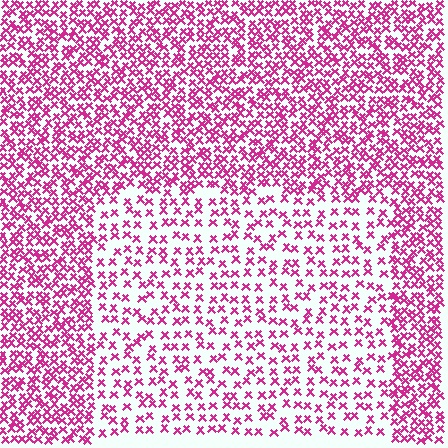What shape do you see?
I see a rectangle.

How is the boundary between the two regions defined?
The boundary is defined by a change in element density (approximately 2.0x ratio). All elements are the same color, size, and shape.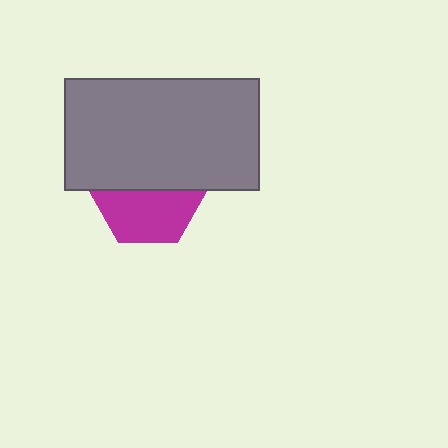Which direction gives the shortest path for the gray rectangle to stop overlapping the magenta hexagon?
Moving up gives the shortest separation.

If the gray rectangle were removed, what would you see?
You would see the complete magenta hexagon.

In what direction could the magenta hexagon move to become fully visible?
The magenta hexagon could move down. That would shift it out from behind the gray rectangle entirely.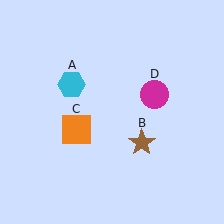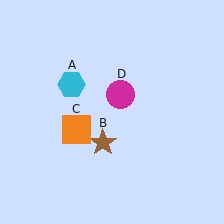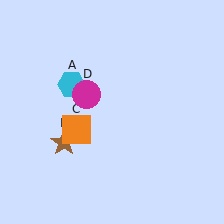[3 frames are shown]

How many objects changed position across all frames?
2 objects changed position: brown star (object B), magenta circle (object D).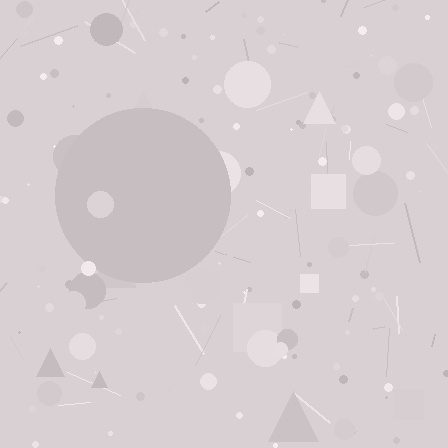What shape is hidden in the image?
A circle is hidden in the image.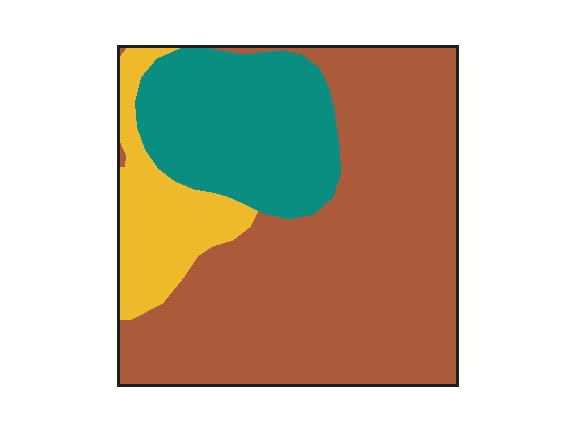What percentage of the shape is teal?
Teal covers 24% of the shape.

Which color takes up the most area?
Brown, at roughly 65%.